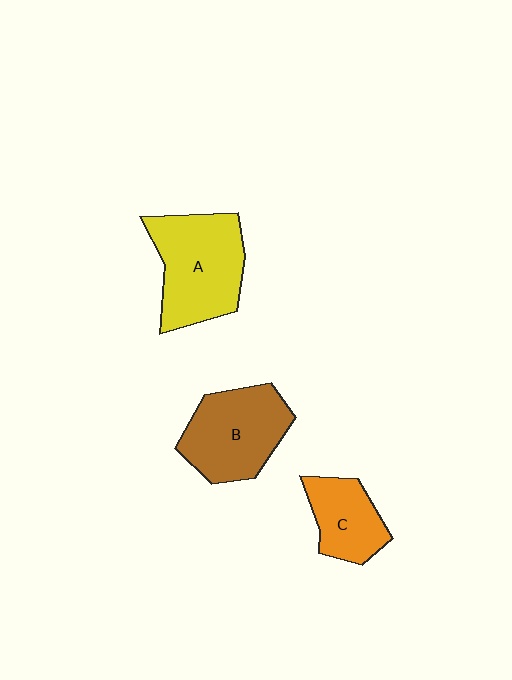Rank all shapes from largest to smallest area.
From largest to smallest: A (yellow), B (brown), C (orange).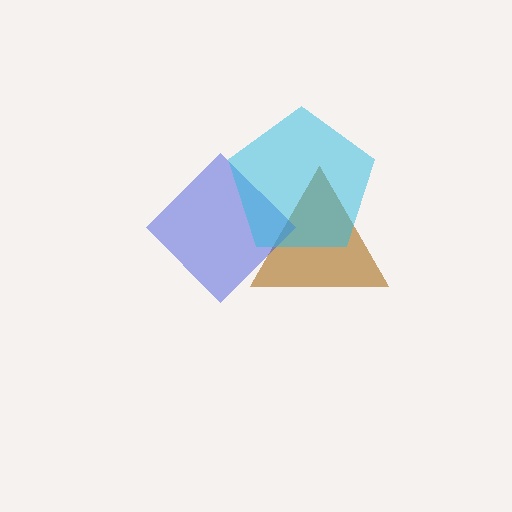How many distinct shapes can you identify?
There are 3 distinct shapes: a brown triangle, a blue diamond, a cyan pentagon.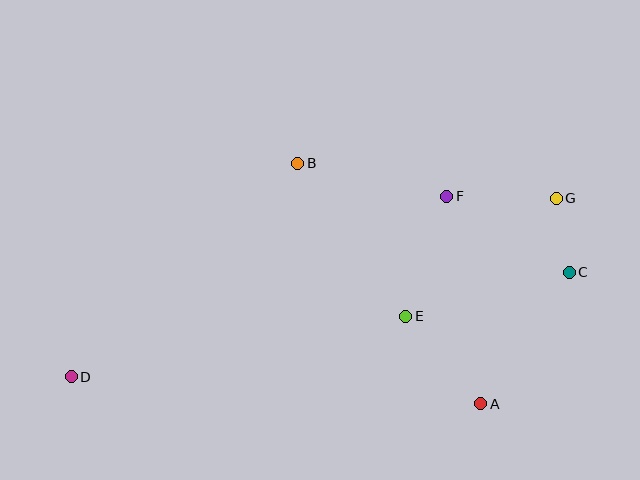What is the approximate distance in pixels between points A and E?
The distance between A and E is approximately 116 pixels.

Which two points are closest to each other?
Points C and G are closest to each other.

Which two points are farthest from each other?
Points D and G are farthest from each other.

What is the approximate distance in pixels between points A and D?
The distance between A and D is approximately 410 pixels.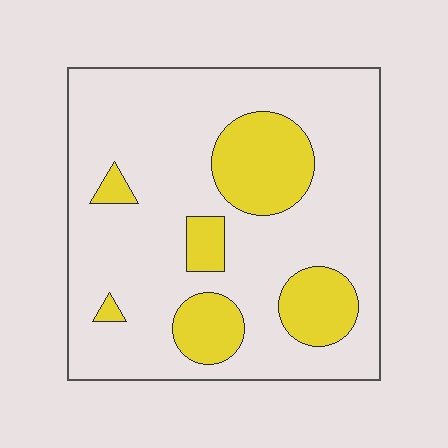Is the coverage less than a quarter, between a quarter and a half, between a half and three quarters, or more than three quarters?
Less than a quarter.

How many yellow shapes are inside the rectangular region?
6.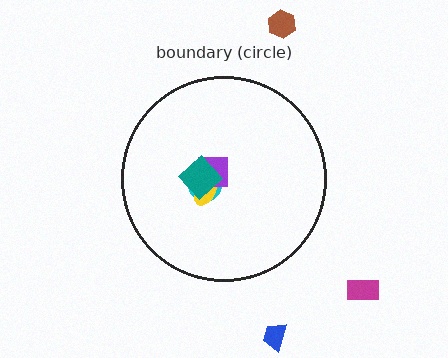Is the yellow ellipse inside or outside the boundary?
Inside.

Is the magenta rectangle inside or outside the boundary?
Outside.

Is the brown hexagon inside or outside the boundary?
Outside.